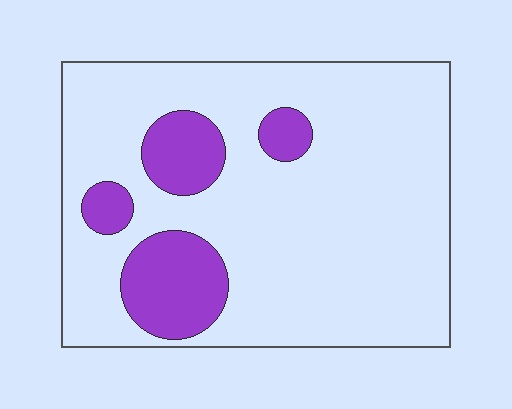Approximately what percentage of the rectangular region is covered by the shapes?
Approximately 20%.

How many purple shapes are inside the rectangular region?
4.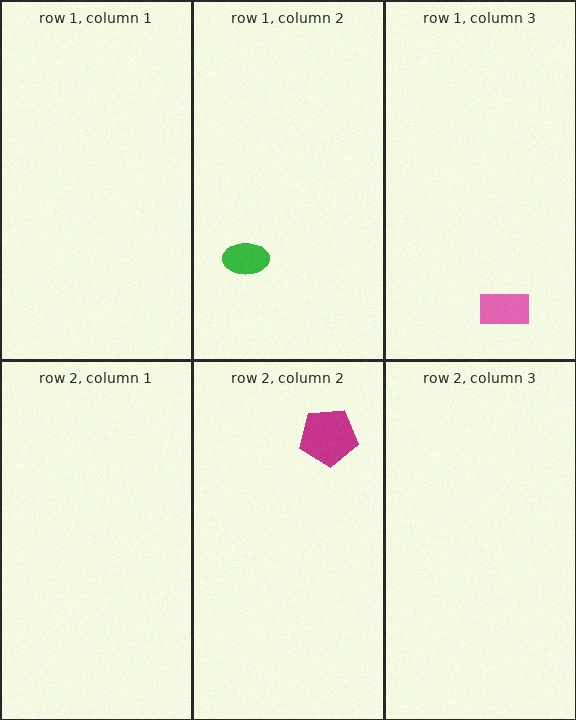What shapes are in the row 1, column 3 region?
The pink rectangle.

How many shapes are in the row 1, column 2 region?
1.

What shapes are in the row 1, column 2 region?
The green ellipse.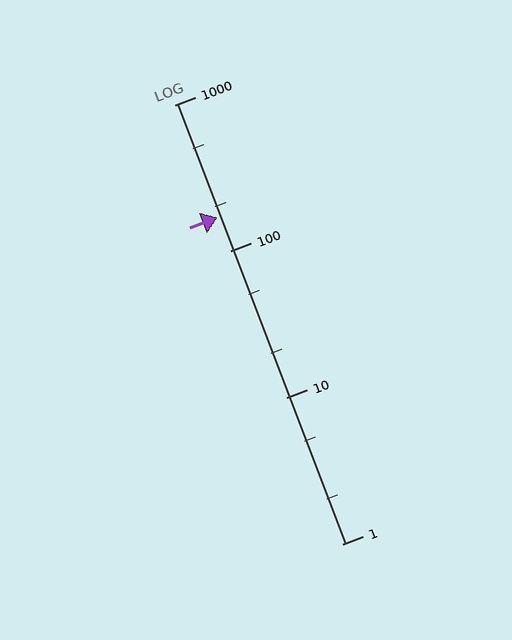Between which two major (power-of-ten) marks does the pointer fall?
The pointer is between 100 and 1000.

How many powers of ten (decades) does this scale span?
The scale spans 3 decades, from 1 to 1000.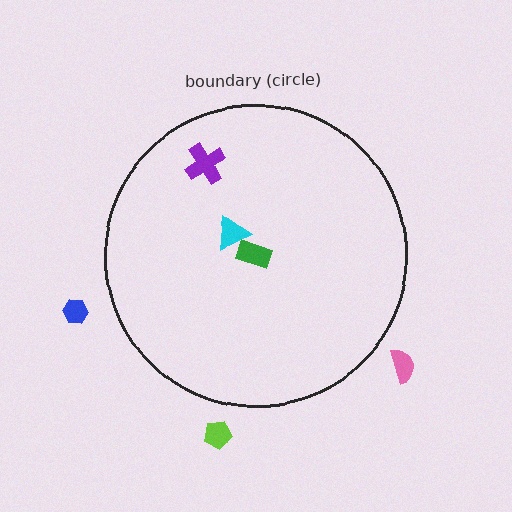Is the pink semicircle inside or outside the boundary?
Outside.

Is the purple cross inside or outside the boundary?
Inside.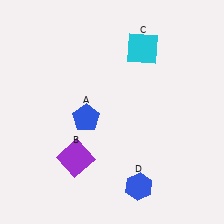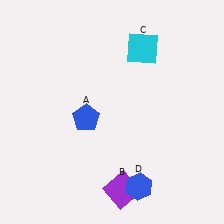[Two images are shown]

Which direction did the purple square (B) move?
The purple square (B) moved right.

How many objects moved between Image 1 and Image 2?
1 object moved between the two images.